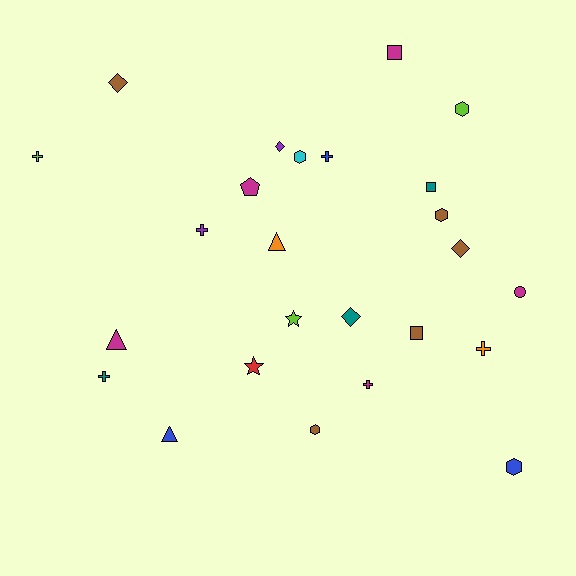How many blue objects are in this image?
There are 3 blue objects.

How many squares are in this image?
There are 3 squares.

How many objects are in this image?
There are 25 objects.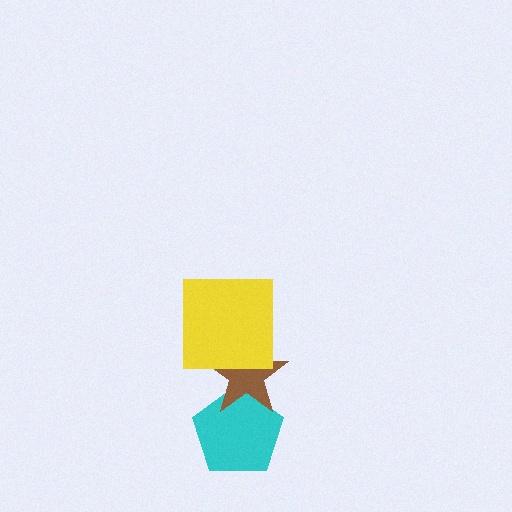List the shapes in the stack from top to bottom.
From top to bottom: the yellow square, the brown star, the cyan pentagon.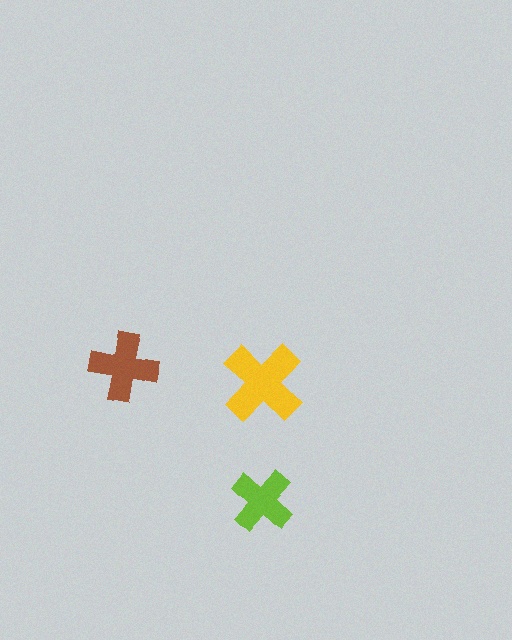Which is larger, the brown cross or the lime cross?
The brown one.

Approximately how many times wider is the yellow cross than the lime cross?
About 1.5 times wider.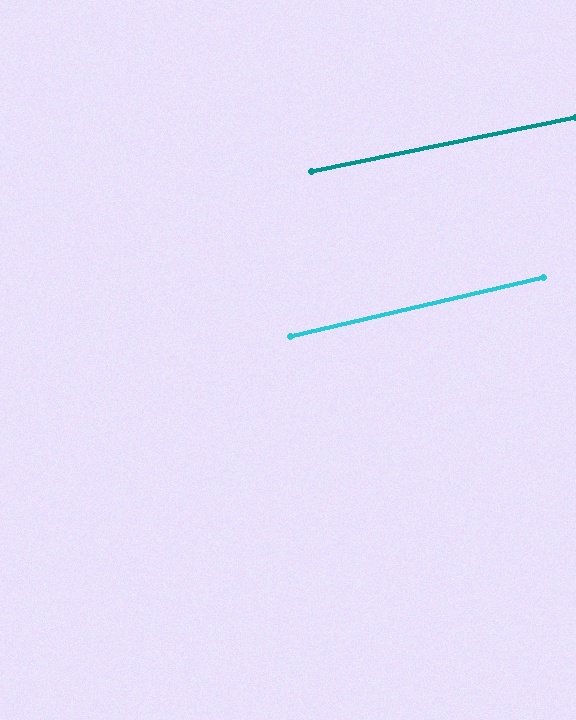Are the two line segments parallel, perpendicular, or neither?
Parallel — their directions differ by only 1.4°.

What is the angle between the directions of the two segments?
Approximately 1 degree.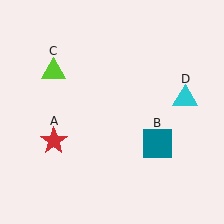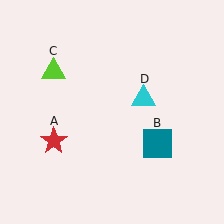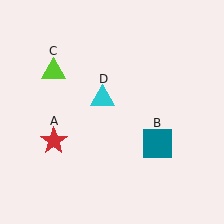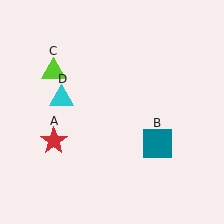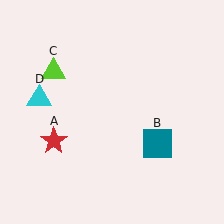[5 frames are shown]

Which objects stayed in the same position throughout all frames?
Red star (object A) and teal square (object B) and lime triangle (object C) remained stationary.